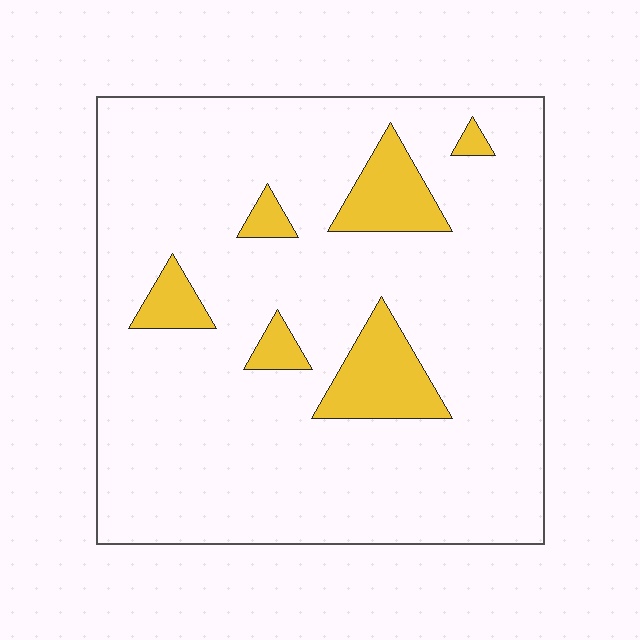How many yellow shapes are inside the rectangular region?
6.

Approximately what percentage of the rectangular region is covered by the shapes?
Approximately 10%.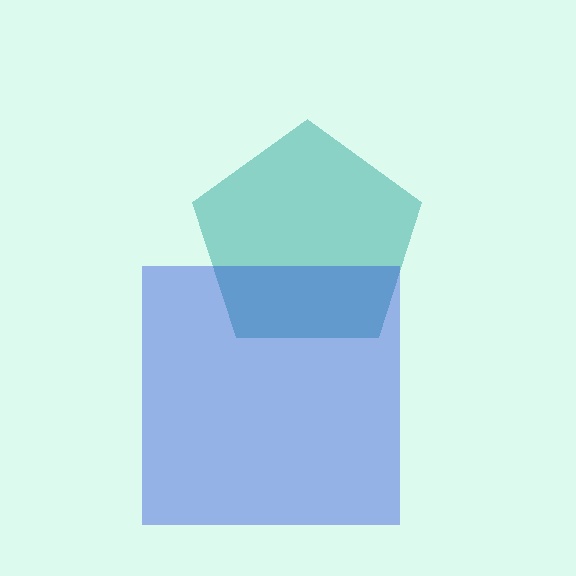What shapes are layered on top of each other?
The layered shapes are: a teal pentagon, a blue square.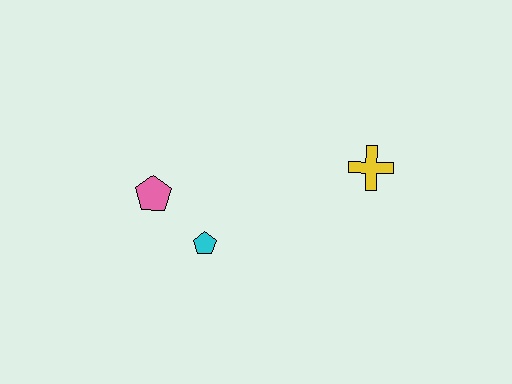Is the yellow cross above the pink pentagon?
Yes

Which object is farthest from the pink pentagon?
The yellow cross is farthest from the pink pentagon.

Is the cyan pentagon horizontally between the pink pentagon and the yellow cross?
Yes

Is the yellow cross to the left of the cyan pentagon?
No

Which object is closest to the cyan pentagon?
The pink pentagon is closest to the cyan pentagon.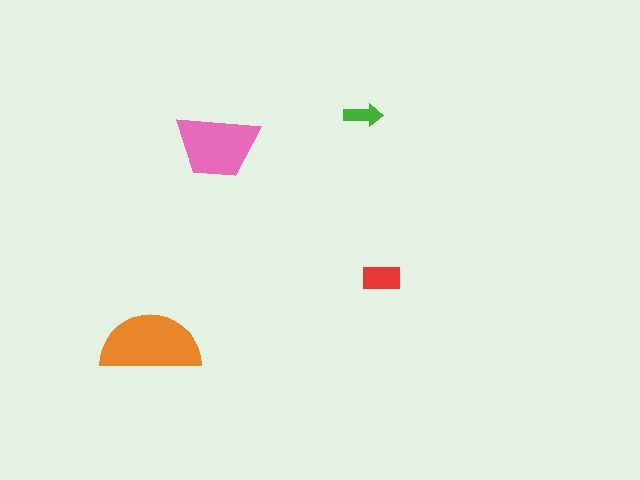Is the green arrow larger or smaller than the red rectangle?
Smaller.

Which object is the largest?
The orange semicircle.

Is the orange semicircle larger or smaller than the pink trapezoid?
Larger.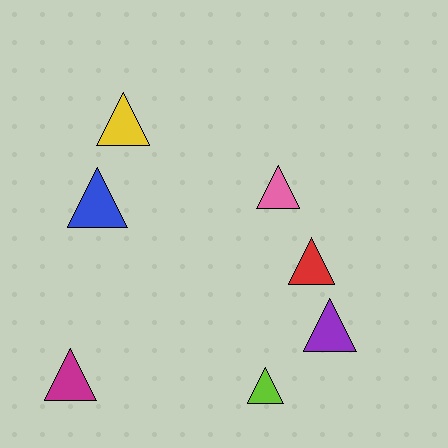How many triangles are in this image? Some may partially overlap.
There are 7 triangles.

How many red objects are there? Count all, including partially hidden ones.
There is 1 red object.